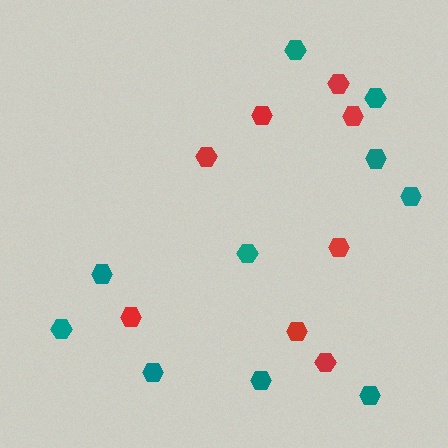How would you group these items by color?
There are 2 groups: one group of teal hexagons (10) and one group of red hexagons (8).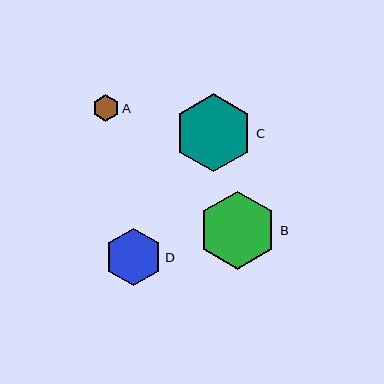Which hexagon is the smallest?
Hexagon A is the smallest with a size of approximately 27 pixels.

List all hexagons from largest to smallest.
From largest to smallest: C, B, D, A.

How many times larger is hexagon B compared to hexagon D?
Hexagon B is approximately 1.4 times the size of hexagon D.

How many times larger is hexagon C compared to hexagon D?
Hexagon C is approximately 1.4 times the size of hexagon D.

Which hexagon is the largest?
Hexagon C is the largest with a size of approximately 78 pixels.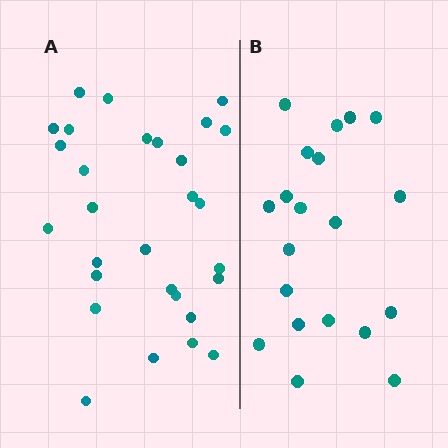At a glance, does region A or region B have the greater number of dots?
Region A (the left region) has more dots.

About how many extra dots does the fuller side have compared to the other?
Region A has roughly 8 or so more dots than region B.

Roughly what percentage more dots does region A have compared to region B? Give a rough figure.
About 45% more.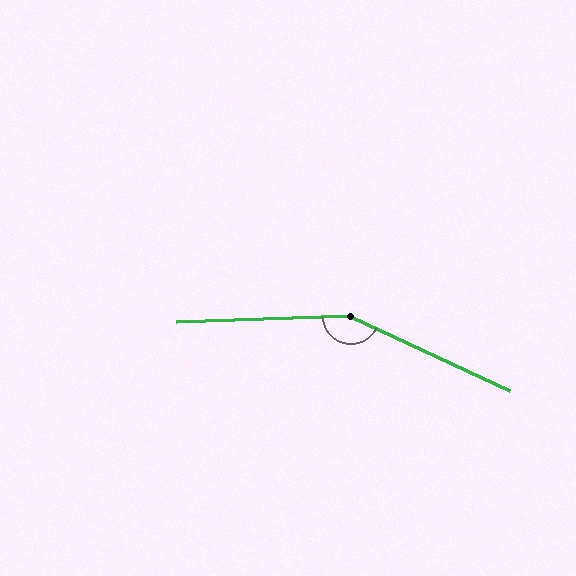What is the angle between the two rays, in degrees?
Approximately 153 degrees.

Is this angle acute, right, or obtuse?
It is obtuse.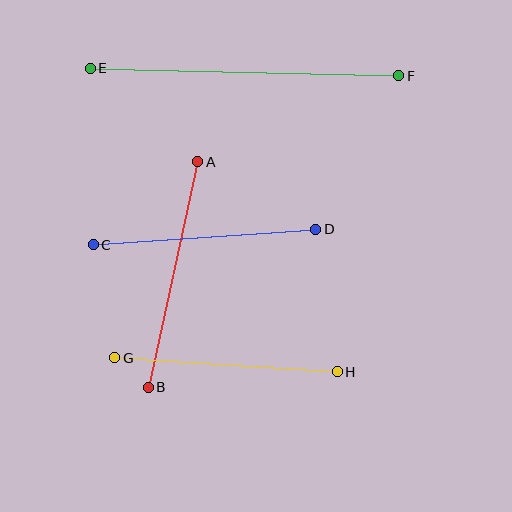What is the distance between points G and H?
The distance is approximately 223 pixels.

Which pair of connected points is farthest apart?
Points E and F are farthest apart.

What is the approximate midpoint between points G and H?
The midpoint is at approximately (226, 365) pixels.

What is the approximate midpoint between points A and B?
The midpoint is at approximately (173, 275) pixels.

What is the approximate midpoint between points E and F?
The midpoint is at approximately (245, 72) pixels.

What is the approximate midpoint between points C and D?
The midpoint is at approximately (205, 237) pixels.